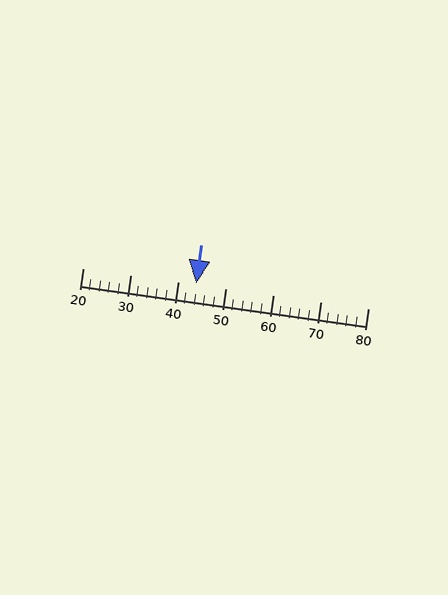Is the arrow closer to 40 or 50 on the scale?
The arrow is closer to 40.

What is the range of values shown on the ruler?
The ruler shows values from 20 to 80.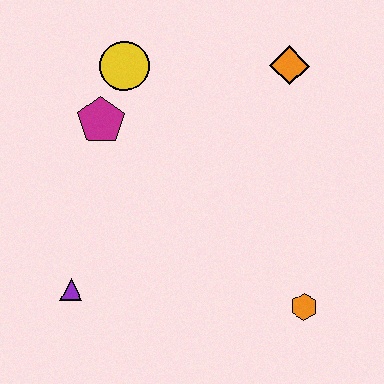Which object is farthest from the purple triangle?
The orange diamond is farthest from the purple triangle.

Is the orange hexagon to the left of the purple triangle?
No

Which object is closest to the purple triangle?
The magenta pentagon is closest to the purple triangle.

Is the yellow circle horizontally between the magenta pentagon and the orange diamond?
Yes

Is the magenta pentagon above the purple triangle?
Yes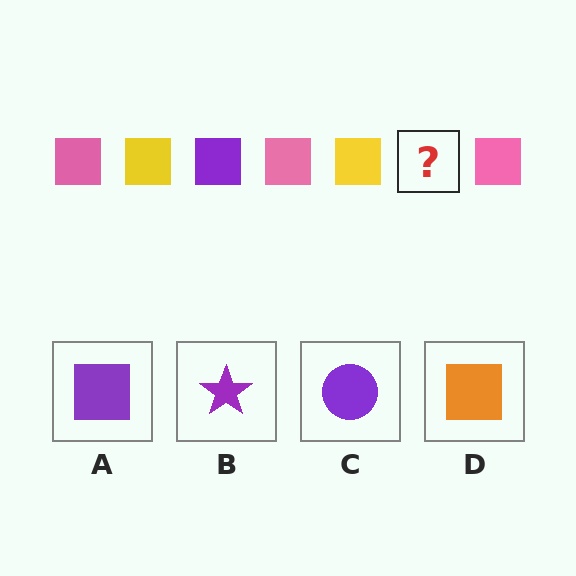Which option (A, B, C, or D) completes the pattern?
A.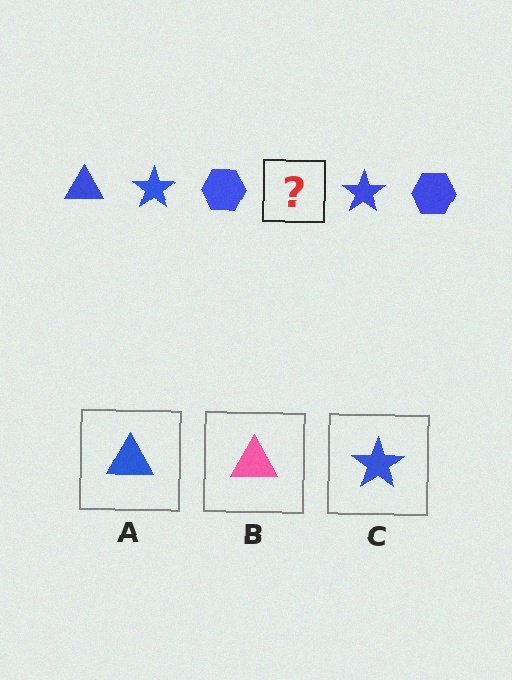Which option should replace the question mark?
Option A.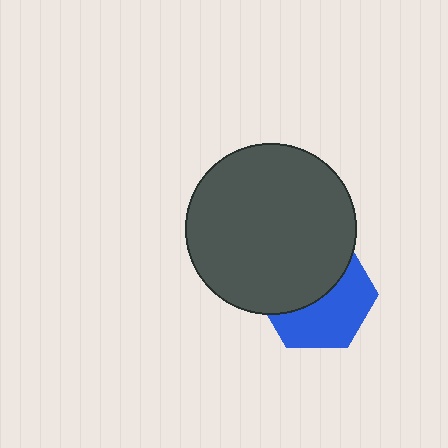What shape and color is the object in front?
The object in front is a dark gray circle.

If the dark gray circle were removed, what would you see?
You would see the complete blue hexagon.